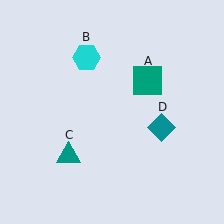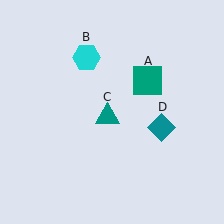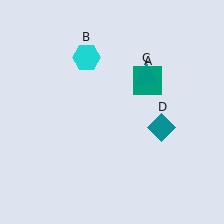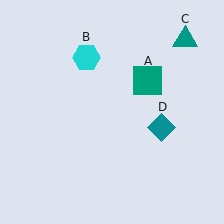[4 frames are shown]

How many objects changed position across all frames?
1 object changed position: teal triangle (object C).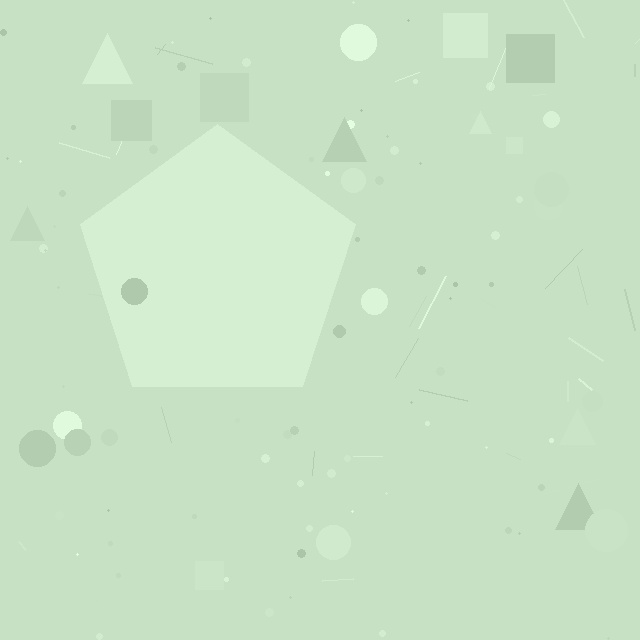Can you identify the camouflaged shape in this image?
The camouflaged shape is a pentagon.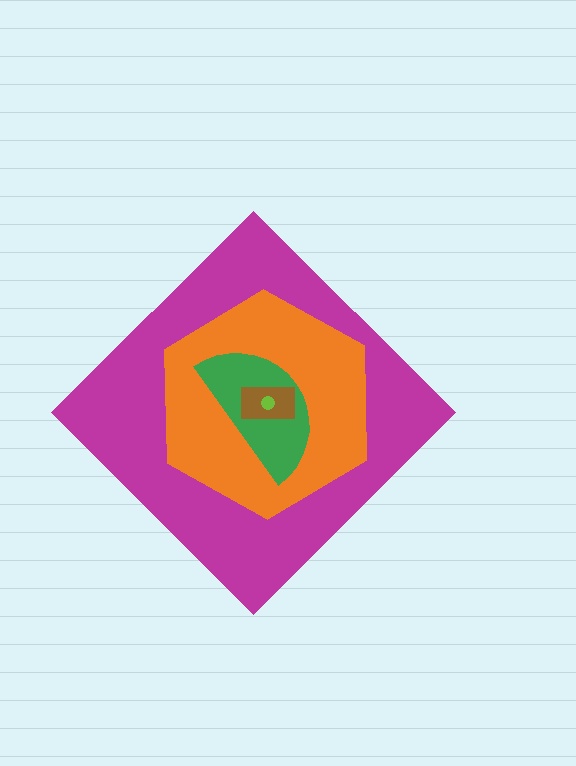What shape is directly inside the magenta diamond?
The orange hexagon.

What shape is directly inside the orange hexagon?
The green semicircle.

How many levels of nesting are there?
5.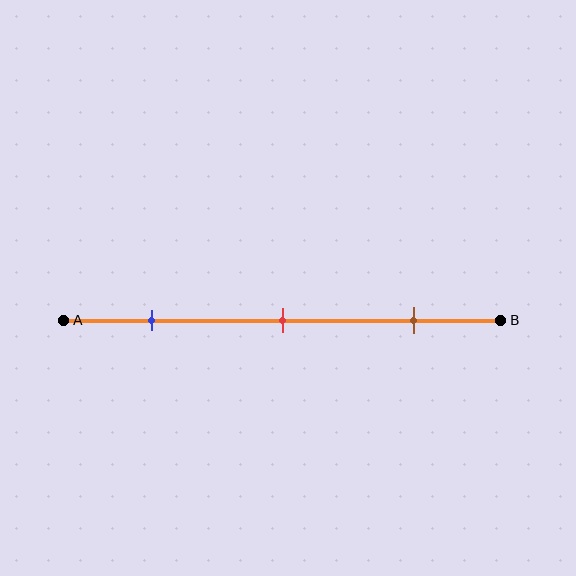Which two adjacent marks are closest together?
The blue and red marks are the closest adjacent pair.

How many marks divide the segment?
There are 3 marks dividing the segment.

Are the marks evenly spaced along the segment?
Yes, the marks are approximately evenly spaced.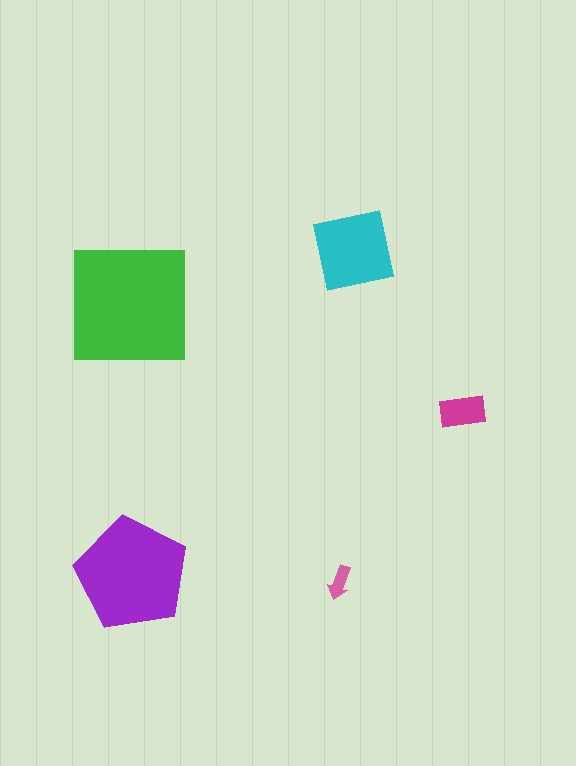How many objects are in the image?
There are 5 objects in the image.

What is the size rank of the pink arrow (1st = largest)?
5th.